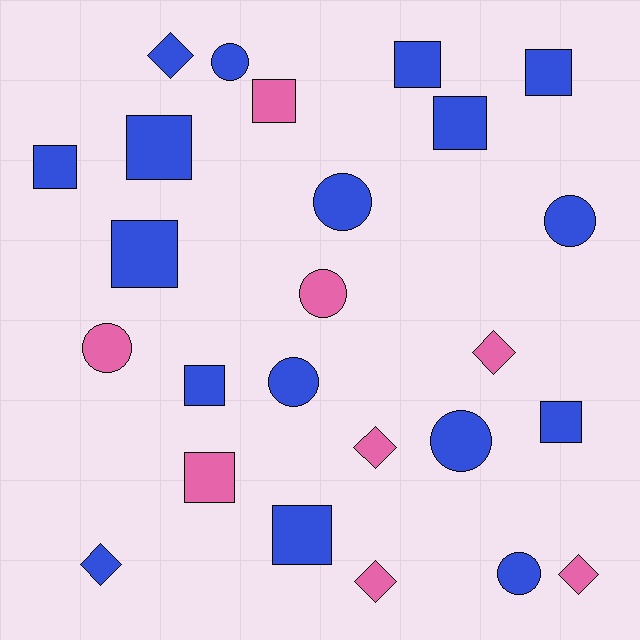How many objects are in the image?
There are 25 objects.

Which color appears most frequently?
Blue, with 17 objects.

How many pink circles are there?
There are 2 pink circles.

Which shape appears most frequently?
Square, with 11 objects.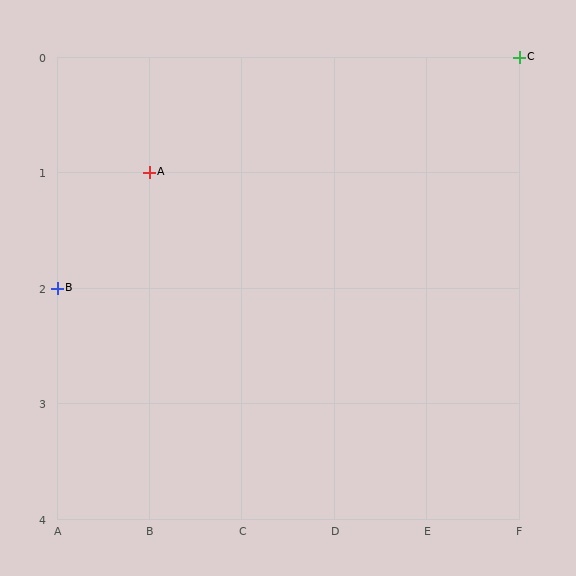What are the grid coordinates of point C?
Point C is at grid coordinates (F, 0).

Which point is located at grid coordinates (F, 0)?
Point C is at (F, 0).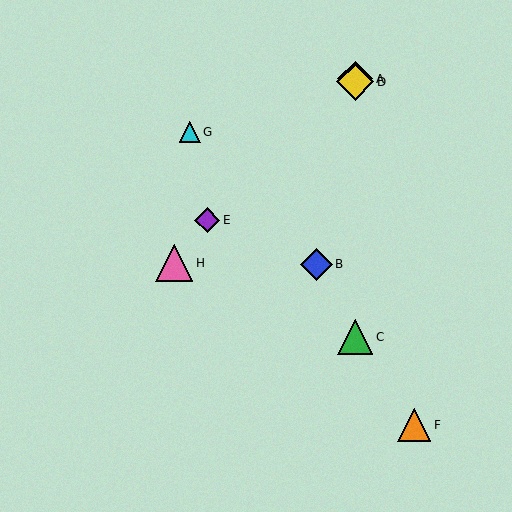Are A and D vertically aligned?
Yes, both are at x≈355.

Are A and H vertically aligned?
No, A is at x≈355 and H is at x≈174.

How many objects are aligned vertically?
3 objects (A, C, D) are aligned vertically.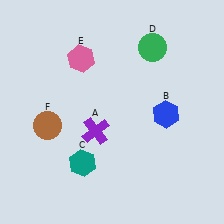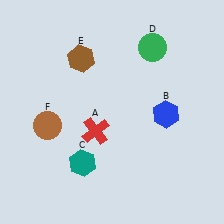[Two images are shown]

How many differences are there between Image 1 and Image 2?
There are 2 differences between the two images.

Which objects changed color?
A changed from purple to red. E changed from pink to brown.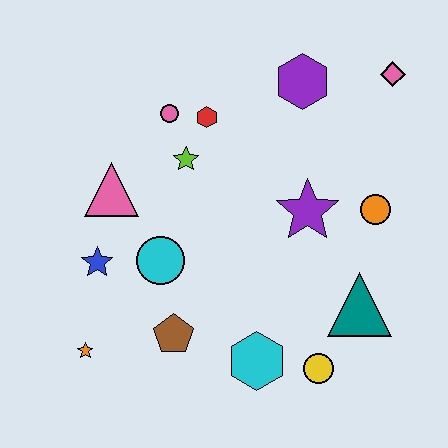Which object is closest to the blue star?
The cyan circle is closest to the blue star.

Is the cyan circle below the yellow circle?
No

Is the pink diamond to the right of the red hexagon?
Yes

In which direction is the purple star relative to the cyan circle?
The purple star is to the right of the cyan circle.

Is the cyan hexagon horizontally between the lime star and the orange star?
No